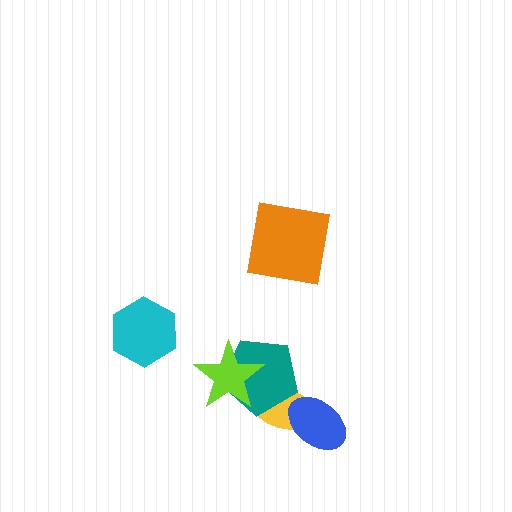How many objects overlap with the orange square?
0 objects overlap with the orange square.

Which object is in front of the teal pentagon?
The lime star is in front of the teal pentagon.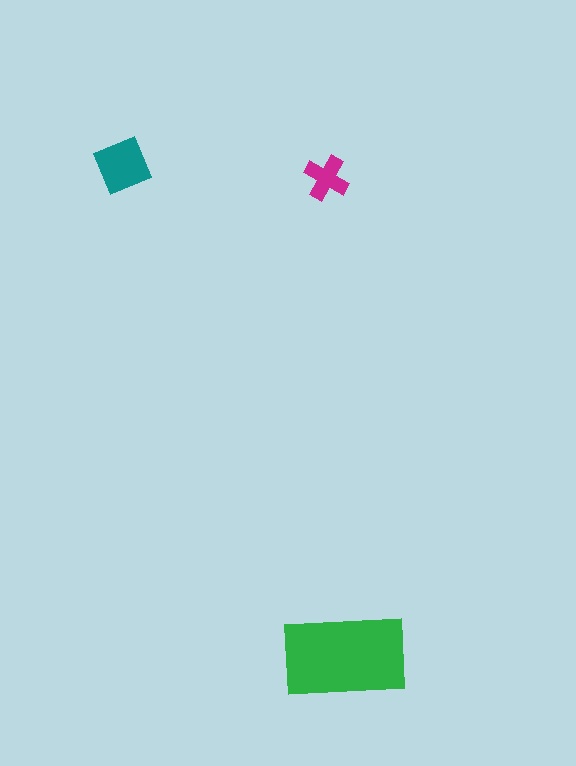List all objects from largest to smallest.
The green rectangle, the teal square, the magenta cross.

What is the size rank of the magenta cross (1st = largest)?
3rd.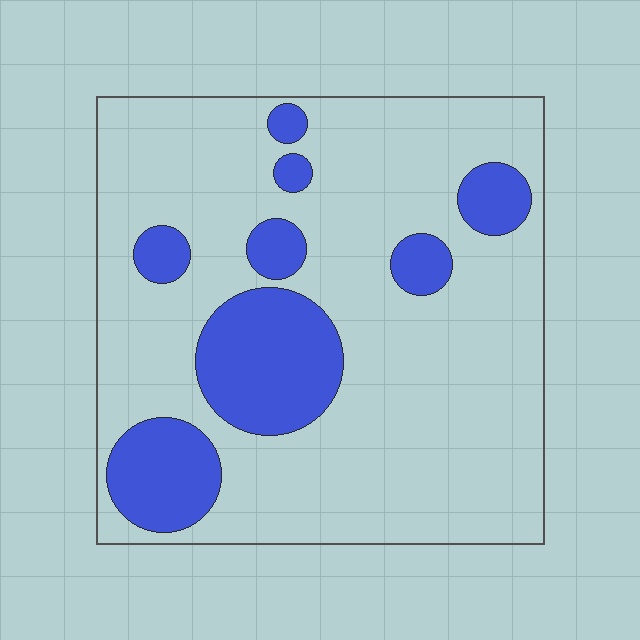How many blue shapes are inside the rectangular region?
8.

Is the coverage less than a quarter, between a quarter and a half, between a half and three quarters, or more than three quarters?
Less than a quarter.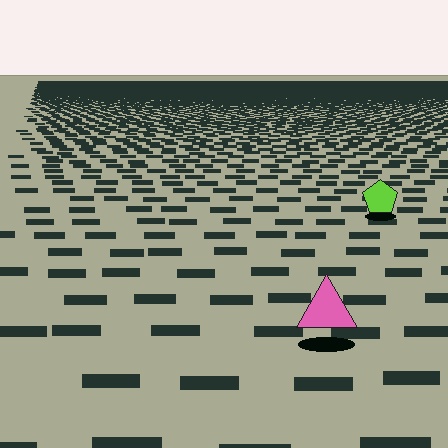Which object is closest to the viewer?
The pink triangle is closest. The texture marks near it are larger and more spread out.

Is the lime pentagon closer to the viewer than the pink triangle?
No. The pink triangle is closer — you can tell from the texture gradient: the ground texture is coarser near it.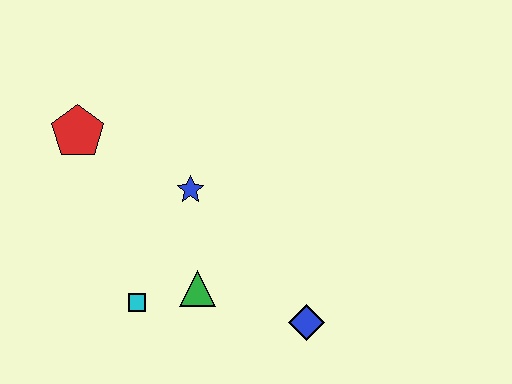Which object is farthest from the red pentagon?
The blue diamond is farthest from the red pentagon.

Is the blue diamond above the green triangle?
No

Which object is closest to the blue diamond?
The green triangle is closest to the blue diamond.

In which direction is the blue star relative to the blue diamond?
The blue star is above the blue diamond.